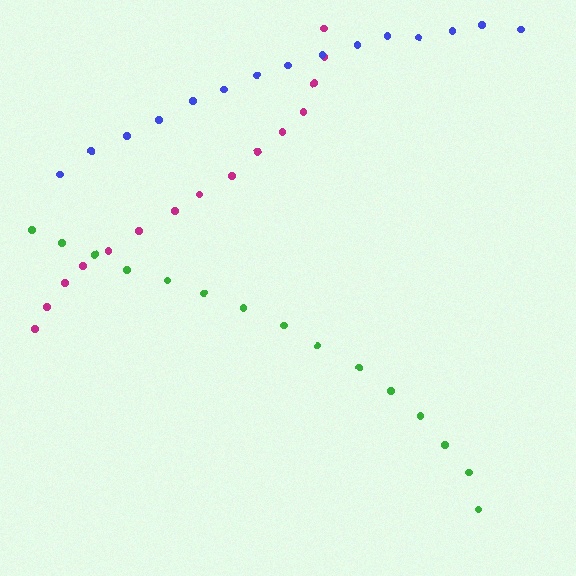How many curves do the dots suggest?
There are 3 distinct paths.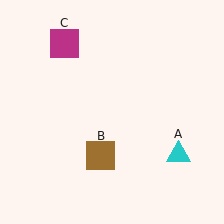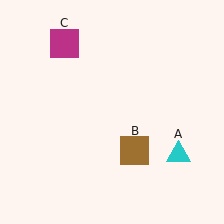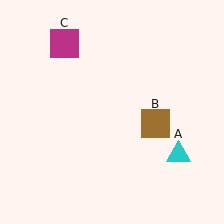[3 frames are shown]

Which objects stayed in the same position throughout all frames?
Cyan triangle (object A) and magenta square (object C) remained stationary.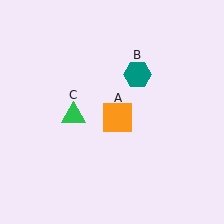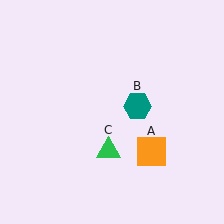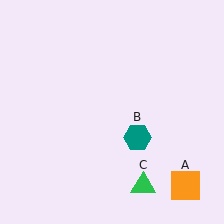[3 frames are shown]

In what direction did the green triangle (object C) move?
The green triangle (object C) moved down and to the right.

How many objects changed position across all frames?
3 objects changed position: orange square (object A), teal hexagon (object B), green triangle (object C).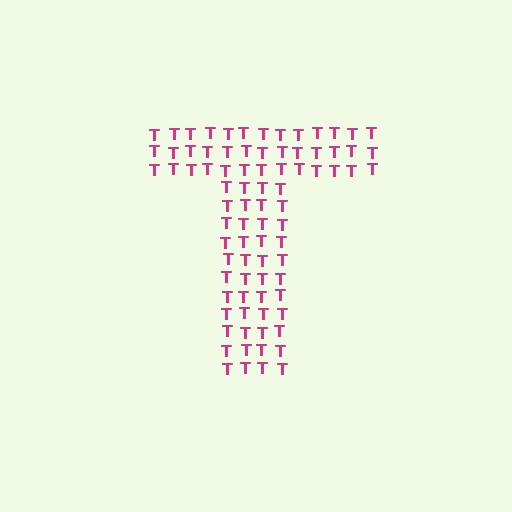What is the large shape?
The large shape is the letter T.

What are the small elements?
The small elements are letter T's.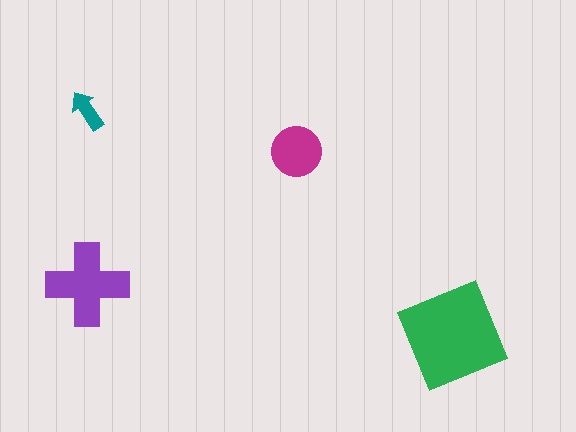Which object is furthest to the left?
The teal arrow is leftmost.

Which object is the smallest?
The teal arrow.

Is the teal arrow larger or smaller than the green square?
Smaller.